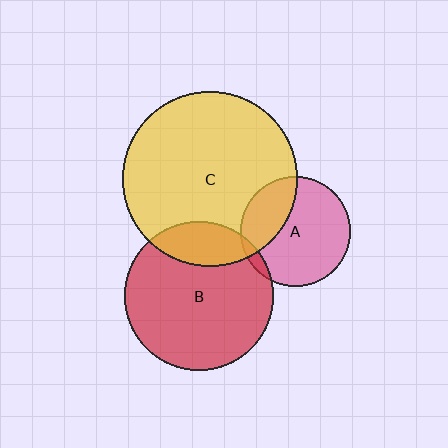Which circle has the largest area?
Circle C (yellow).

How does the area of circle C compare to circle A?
Approximately 2.5 times.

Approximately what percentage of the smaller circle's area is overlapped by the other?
Approximately 30%.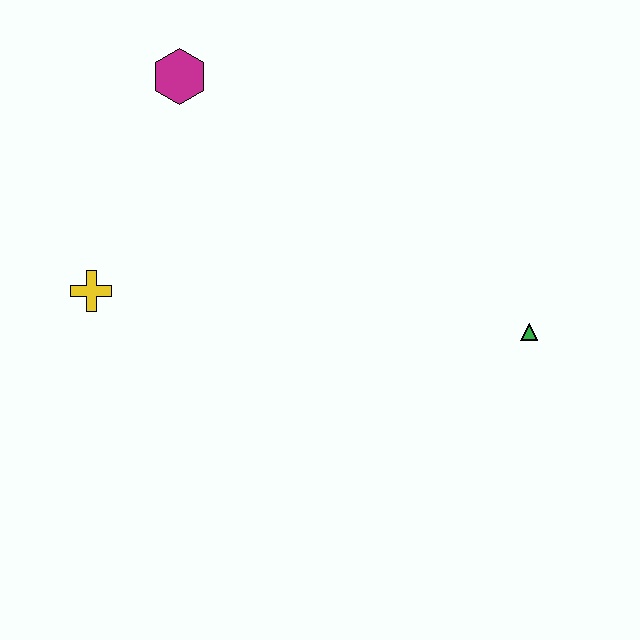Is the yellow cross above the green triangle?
Yes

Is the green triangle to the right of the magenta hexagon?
Yes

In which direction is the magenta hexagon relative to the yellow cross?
The magenta hexagon is above the yellow cross.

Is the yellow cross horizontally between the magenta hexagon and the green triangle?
No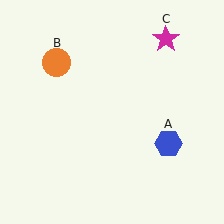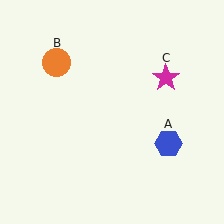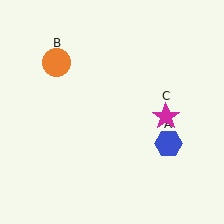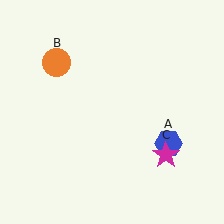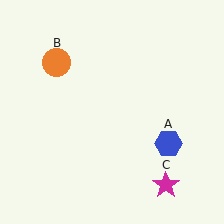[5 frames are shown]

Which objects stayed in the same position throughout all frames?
Blue hexagon (object A) and orange circle (object B) remained stationary.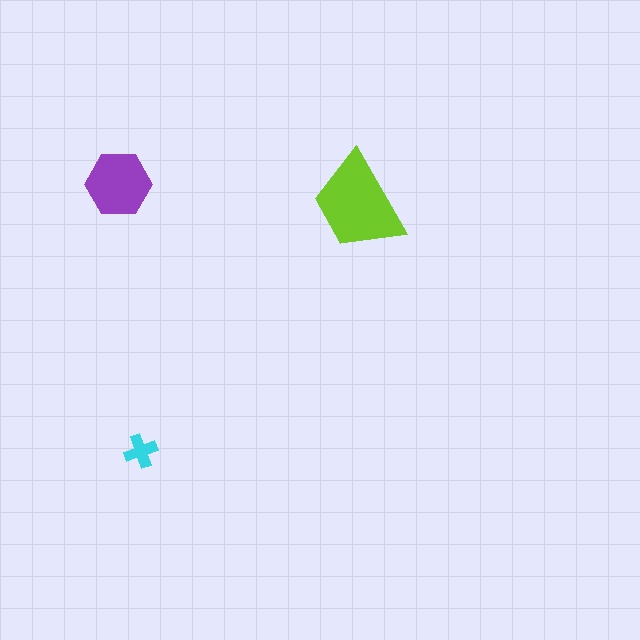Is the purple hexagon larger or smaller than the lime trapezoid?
Smaller.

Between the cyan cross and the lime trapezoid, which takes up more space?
The lime trapezoid.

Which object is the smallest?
The cyan cross.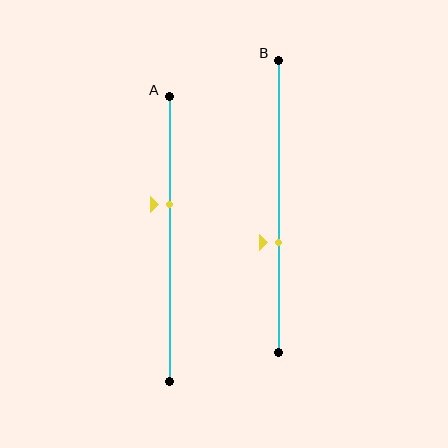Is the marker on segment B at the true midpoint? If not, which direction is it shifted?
No, the marker on segment B is shifted downward by about 12% of the segment length.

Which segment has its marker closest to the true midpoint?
Segment A has its marker closest to the true midpoint.